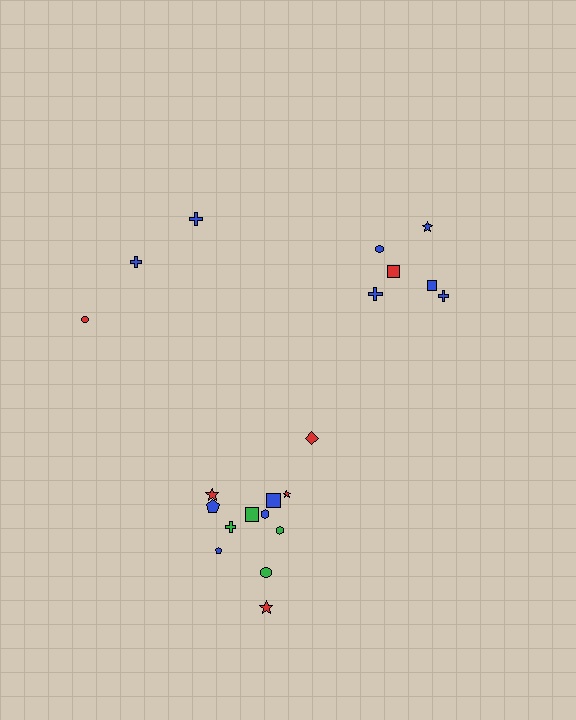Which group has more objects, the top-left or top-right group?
The top-right group.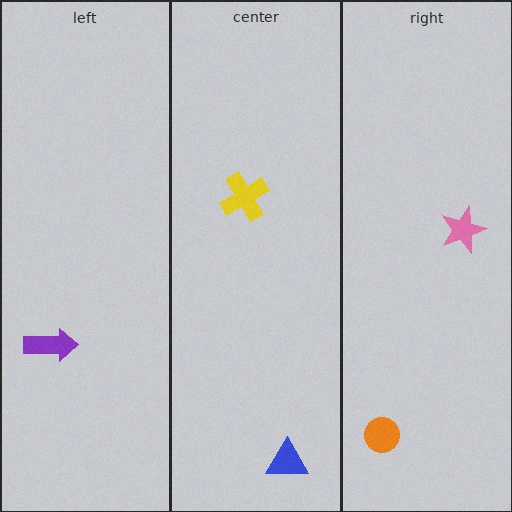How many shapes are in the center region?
2.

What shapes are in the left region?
The purple arrow.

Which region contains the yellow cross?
The center region.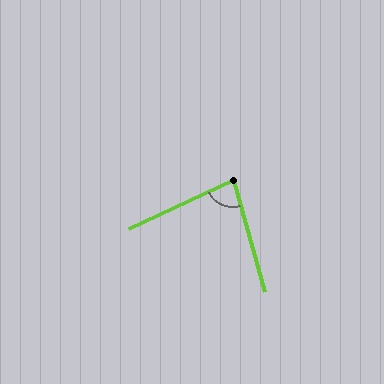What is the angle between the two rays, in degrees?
Approximately 81 degrees.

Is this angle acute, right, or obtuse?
It is acute.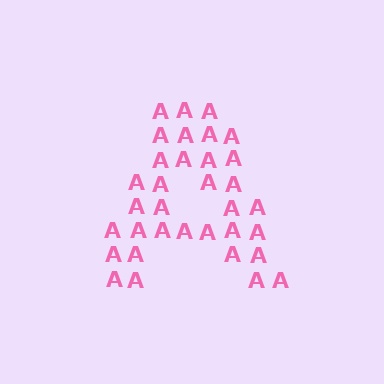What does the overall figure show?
The overall figure shows the letter A.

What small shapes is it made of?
It is made of small letter A's.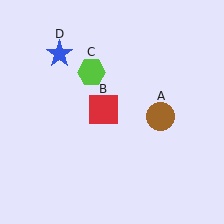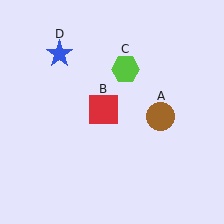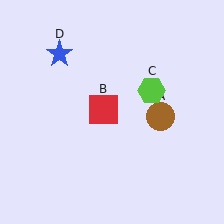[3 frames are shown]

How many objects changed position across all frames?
1 object changed position: lime hexagon (object C).